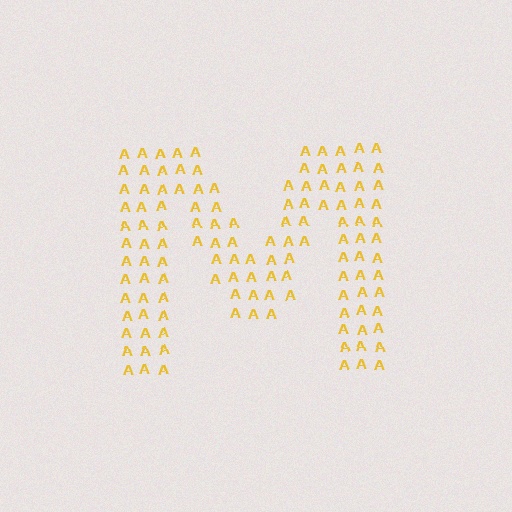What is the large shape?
The large shape is the letter M.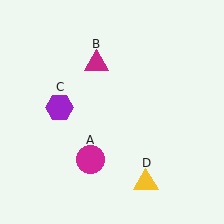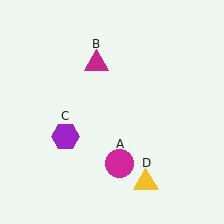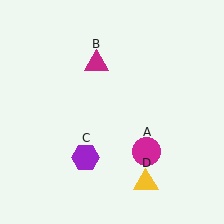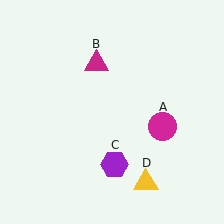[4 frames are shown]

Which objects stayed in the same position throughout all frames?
Magenta triangle (object B) and yellow triangle (object D) remained stationary.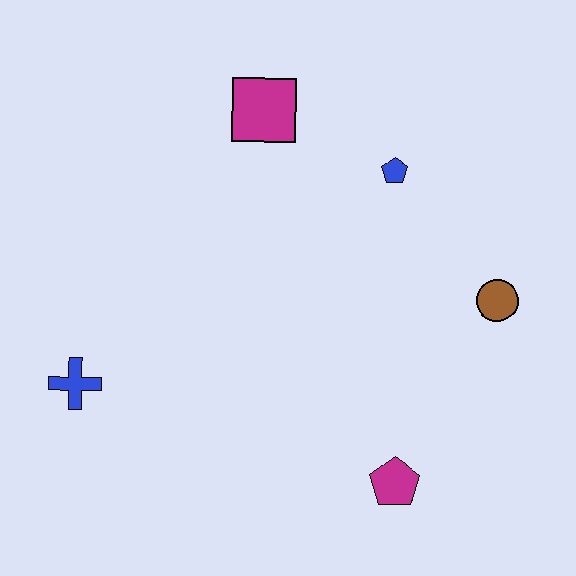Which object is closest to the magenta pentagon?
The brown circle is closest to the magenta pentagon.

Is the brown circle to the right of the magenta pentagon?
Yes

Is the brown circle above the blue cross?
Yes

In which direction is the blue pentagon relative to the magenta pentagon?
The blue pentagon is above the magenta pentagon.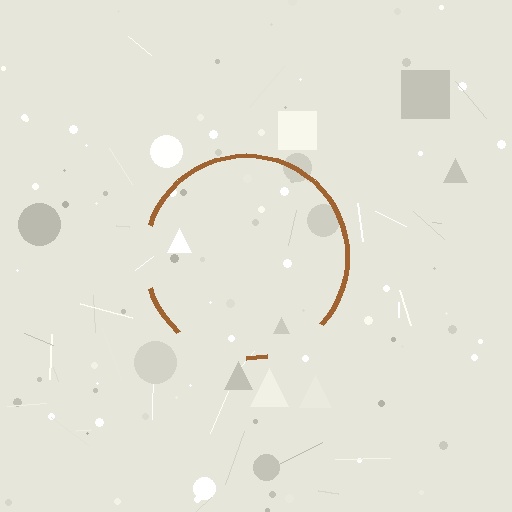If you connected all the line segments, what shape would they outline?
They would outline a circle.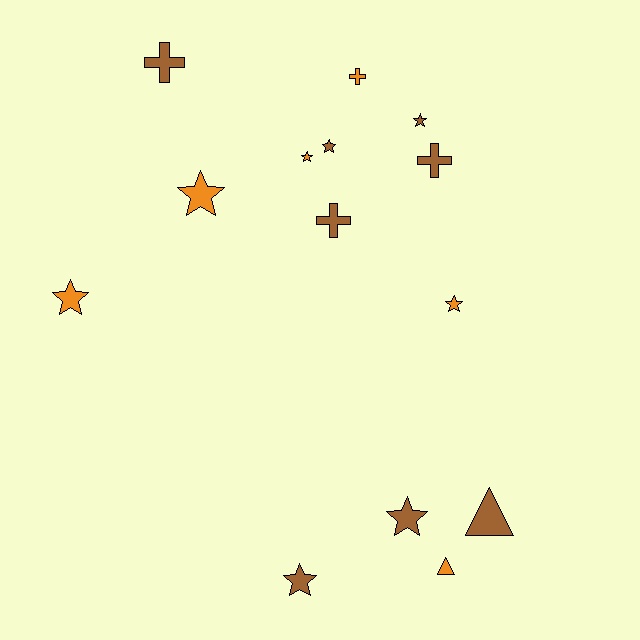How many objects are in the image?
There are 14 objects.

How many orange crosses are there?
There is 1 orange cross.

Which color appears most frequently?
Brown, with 8 objects.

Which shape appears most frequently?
Star, with 8 objects.